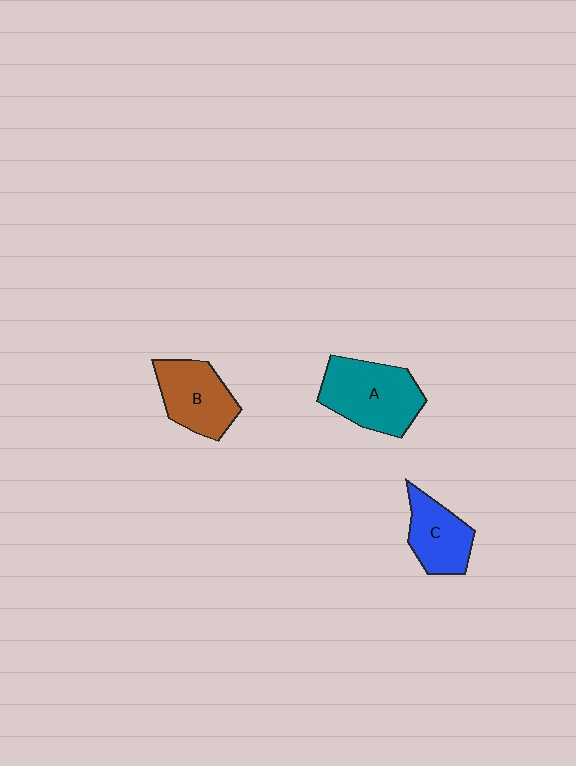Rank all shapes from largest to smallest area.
From largest to smallest: A (teal), B (brown), C (blue).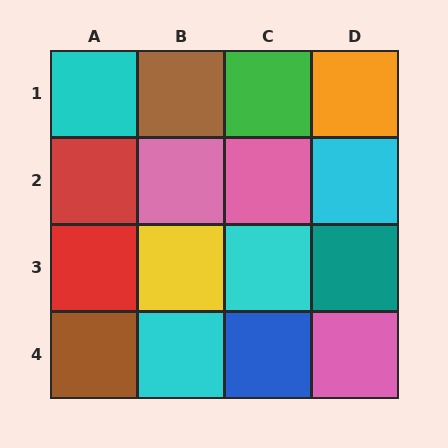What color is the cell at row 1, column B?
Brown.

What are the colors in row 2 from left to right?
Red, pink, pink, cyan.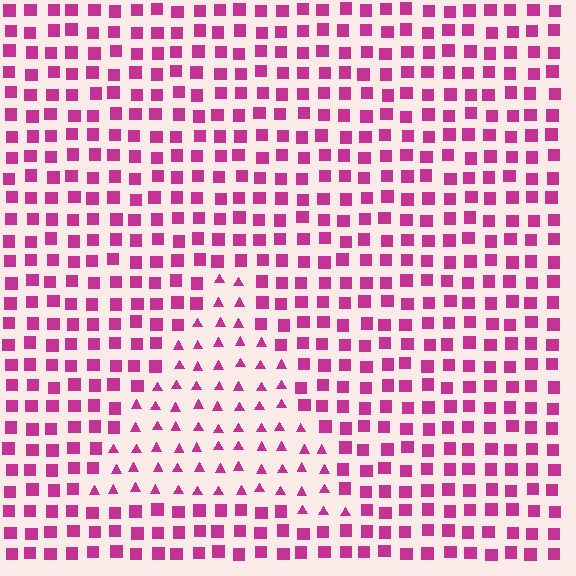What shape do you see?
I see a triangle.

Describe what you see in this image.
The image is filled with small magenta elements arranged in a uniform grid. A triangle-shaped region contains triangles, while the surrounding area contains squares. The boundary is defined purely by the change in element shape.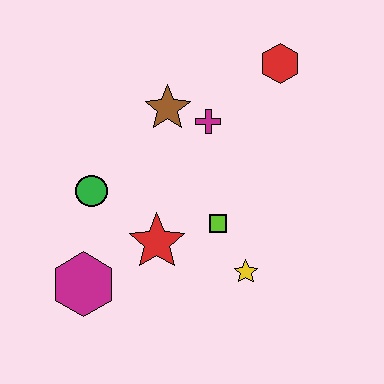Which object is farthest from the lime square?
The red hexagon is farthest from the lime square.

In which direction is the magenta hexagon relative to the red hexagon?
The magenta hexagon is below the red hexagon.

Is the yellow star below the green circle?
Yes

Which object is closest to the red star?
The lime square is closest to the red star.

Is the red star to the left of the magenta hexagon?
No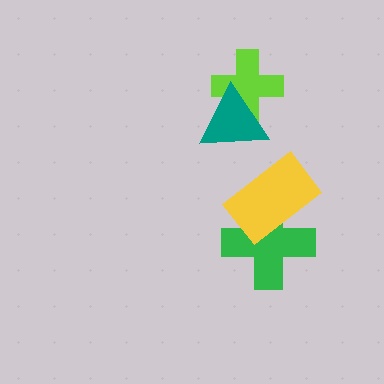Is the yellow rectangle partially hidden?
No, no other shape covers it.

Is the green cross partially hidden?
Yes, it is partially covered by another shape.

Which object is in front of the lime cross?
The teal triangle is in front of the lime cross.